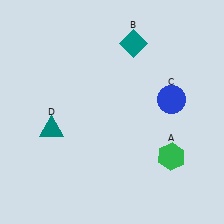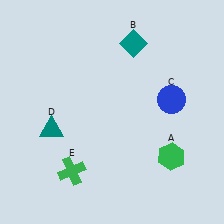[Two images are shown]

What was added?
A green cross (E) was added in Image 2.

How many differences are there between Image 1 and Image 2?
There is 1 difference between the two images.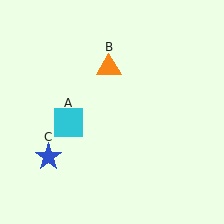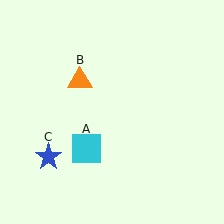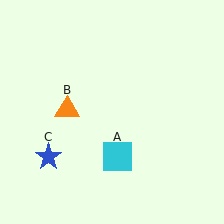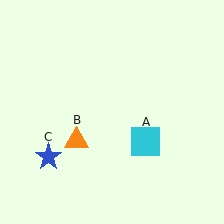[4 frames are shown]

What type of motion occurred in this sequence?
The cyan square (object A), orange triangle (object B) rotated counterclockwise around the center of the scene.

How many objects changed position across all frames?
2 objects changed position: cyan square (object A), orange triangle (object B).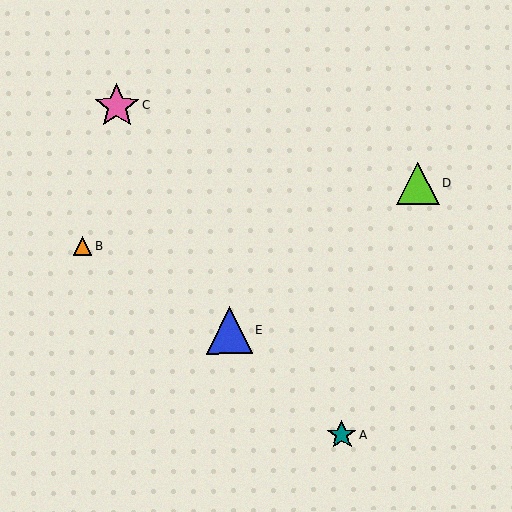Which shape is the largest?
The blue triangle (labeled E) is the largest.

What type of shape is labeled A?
Shape A is a teal star.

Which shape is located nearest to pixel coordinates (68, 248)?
The orange triangle (labeled B) at (82, 246) is nearest to that location.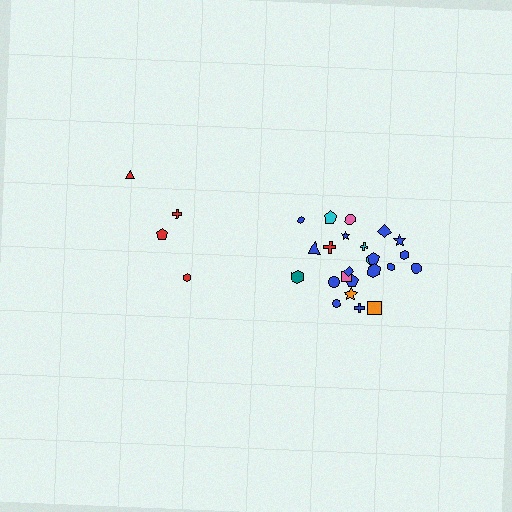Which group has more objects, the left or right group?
The right group.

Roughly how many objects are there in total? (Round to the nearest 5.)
Roughly 30 objects in total.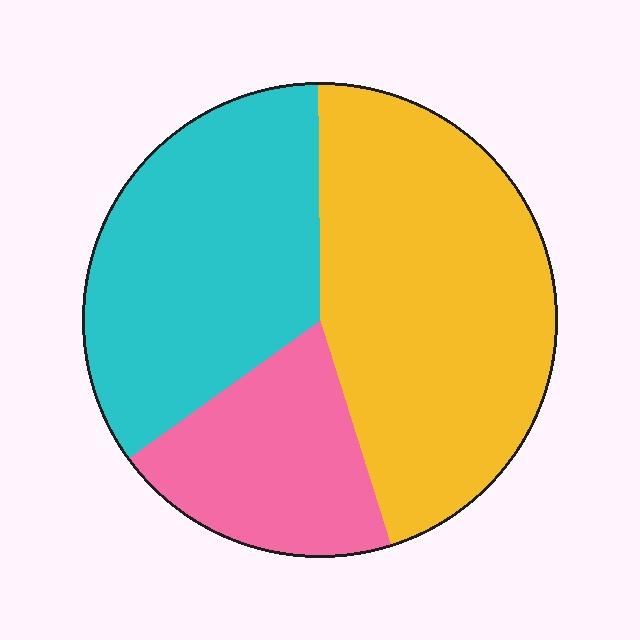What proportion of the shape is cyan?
Cyan takes up about one third (1/3) of the shape.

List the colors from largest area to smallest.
From largest to smallest: yellow, cyan, pink.